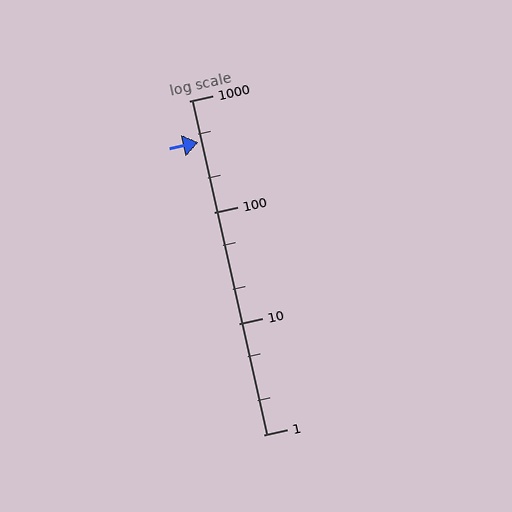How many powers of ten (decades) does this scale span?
The scale spans 3 decades, from 1 to 1000.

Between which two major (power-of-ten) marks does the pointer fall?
The pointer is between 100 and 1000.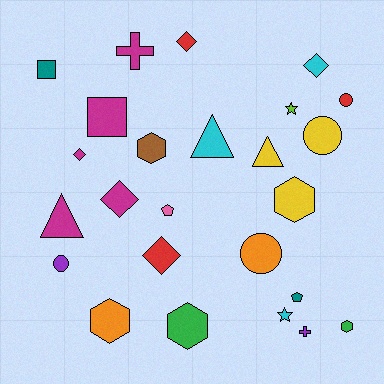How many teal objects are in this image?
There are 2 teal objects.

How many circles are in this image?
There are 4 circles.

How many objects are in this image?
There are 25 objects.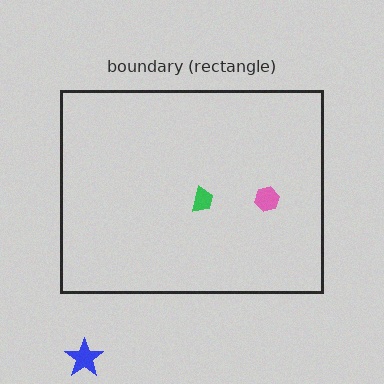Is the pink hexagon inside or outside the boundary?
Inside.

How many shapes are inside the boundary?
2 inside, 1 outside.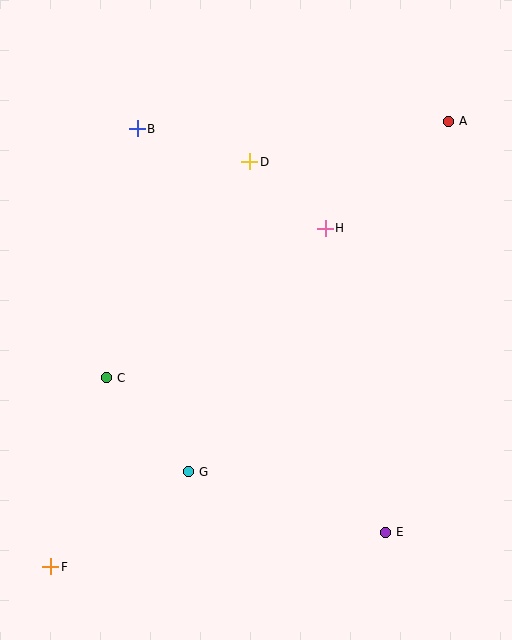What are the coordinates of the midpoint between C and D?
The midpoint between C and D is at (178, 270).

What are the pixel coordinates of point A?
Point A is at (449, 121).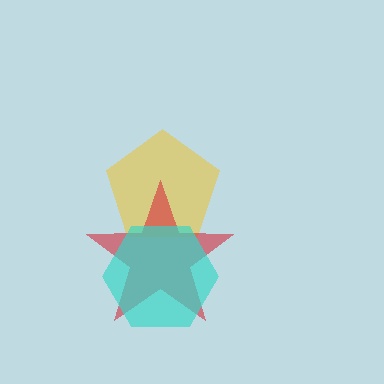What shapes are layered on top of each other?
The layered shapes are: a yellow pentagon, a red star, a cyan hexagon.